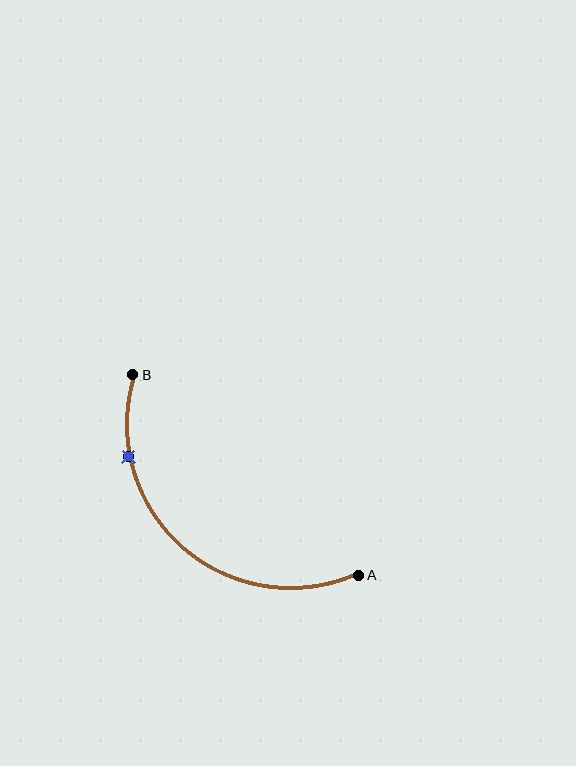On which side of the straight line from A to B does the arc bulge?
The arc bulges below and to the left of the straight line connecting A and B.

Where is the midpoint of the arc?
The arc midpoint is the point on the curve farthest from the straight line joining A and B. It sits below and to the left of that line.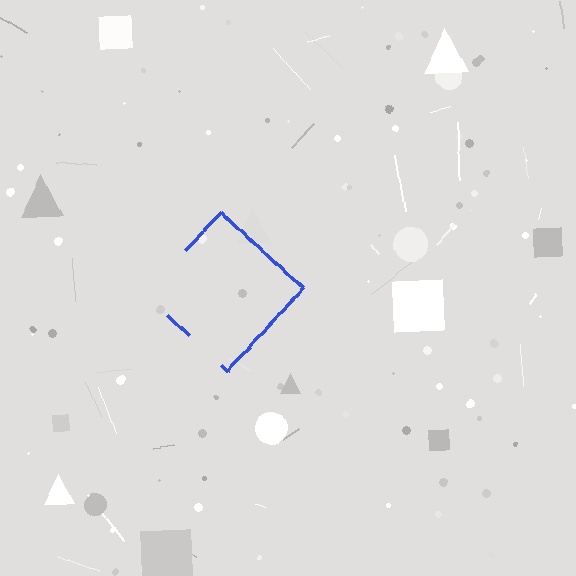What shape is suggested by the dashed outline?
The dashed outline suggests a diamond.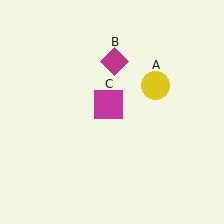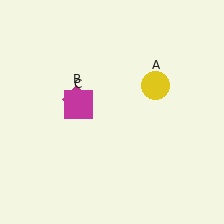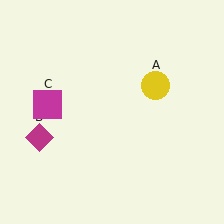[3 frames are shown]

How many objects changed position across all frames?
2 objects changed position: magenta diamond (object B), magenta square (object C).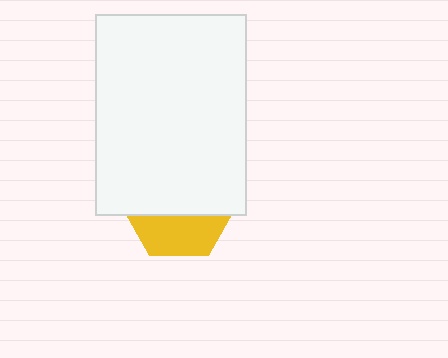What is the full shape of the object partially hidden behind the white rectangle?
The partially hidden object is a yellow hexagon.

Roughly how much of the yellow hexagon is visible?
A small part of it is visible (roughly 36%).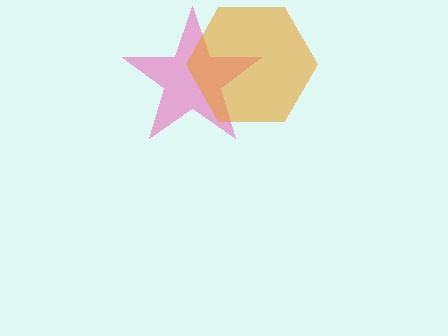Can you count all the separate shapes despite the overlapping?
Yes, there are 2 separate shapes.